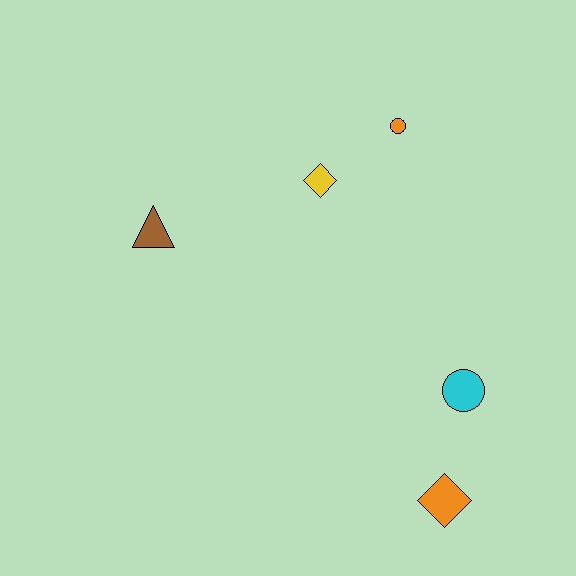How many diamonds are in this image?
There are 2 diamonds.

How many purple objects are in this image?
There are no purple objects.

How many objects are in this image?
There are 5 objects.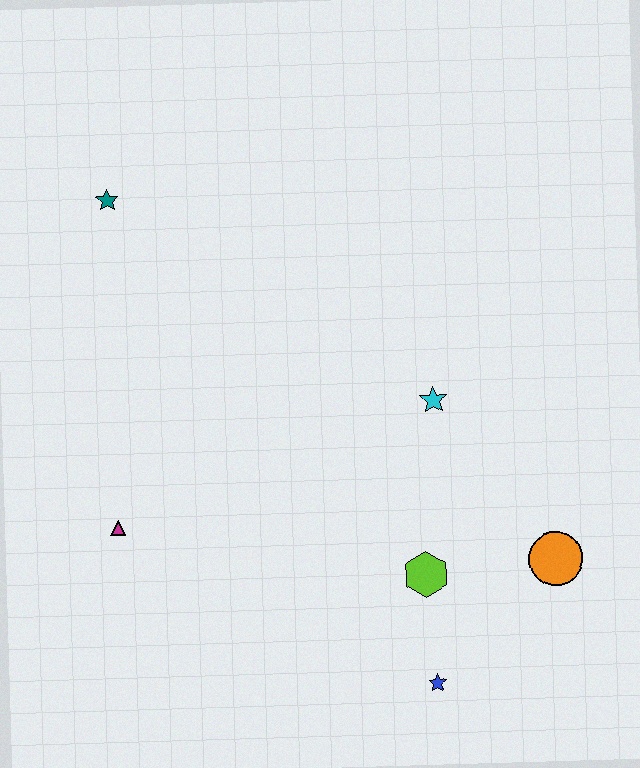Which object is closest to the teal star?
The magenta triangle is closest to the teal star.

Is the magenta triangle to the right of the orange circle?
No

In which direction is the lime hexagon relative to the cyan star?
The lime hexagon is below the cyan star.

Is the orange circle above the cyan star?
No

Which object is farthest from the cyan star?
The teal star is farthest from the cyan star.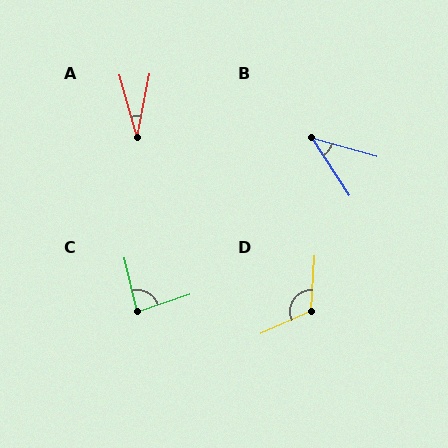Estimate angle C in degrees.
Approximately 85 degrees.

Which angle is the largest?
D, at approximately 118 degrees.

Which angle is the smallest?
A, at approximately 27 degrees.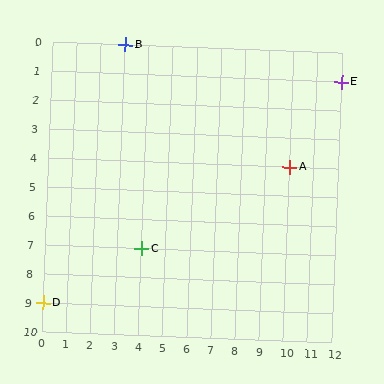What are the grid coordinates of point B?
Point B is at grid coordinates (3, 0).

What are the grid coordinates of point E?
Point E is at grid coordinates (12, 1).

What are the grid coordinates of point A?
Point A is at grid coordinates (10, 4).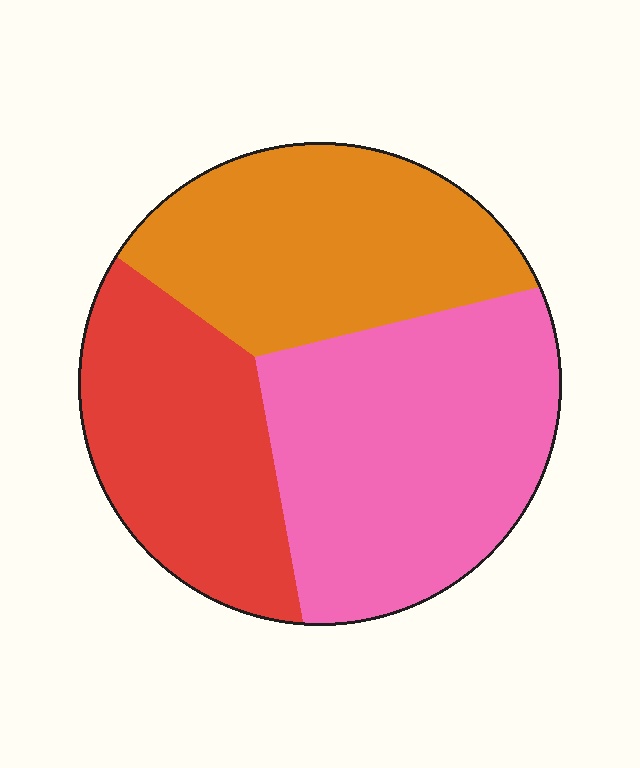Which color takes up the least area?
Red, at roughly 30%.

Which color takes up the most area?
Pink, at roughly 40%.